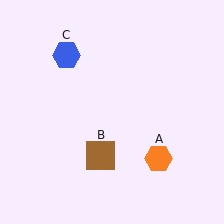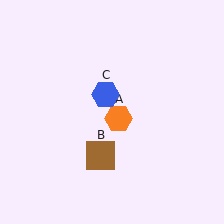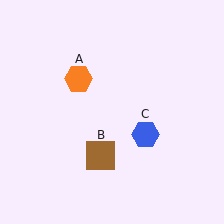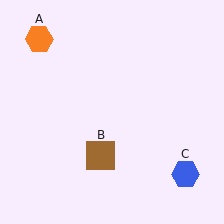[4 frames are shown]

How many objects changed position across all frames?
2 objects changed position: orange hexagon (object A), blue hexagon (object C).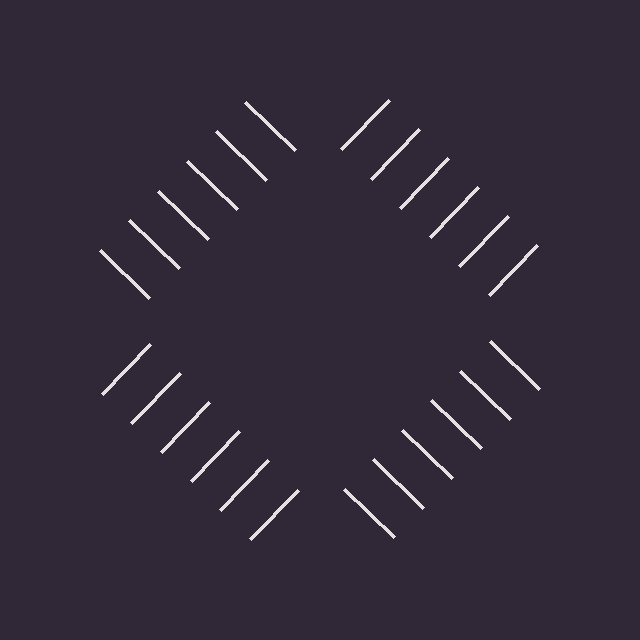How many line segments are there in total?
24 — 6 along each of the 4 edges.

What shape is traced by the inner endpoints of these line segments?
An illusory square — the line segments terminate on its edges but no continuous stroke is drawn.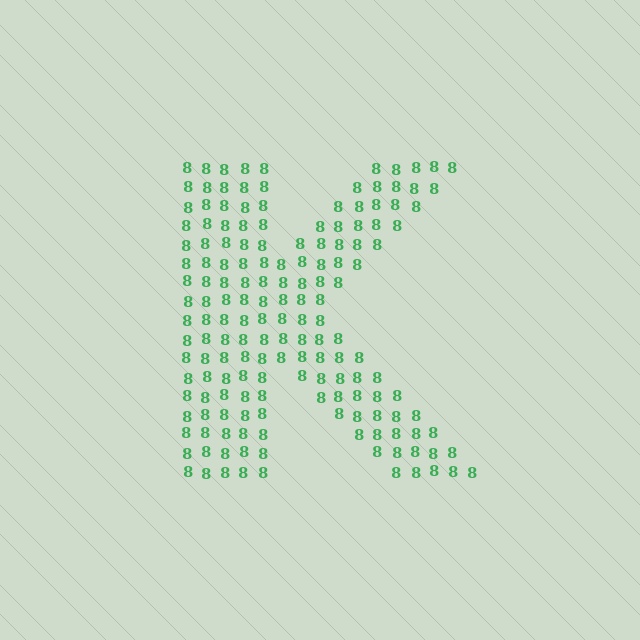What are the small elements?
The small elements are digit 8's.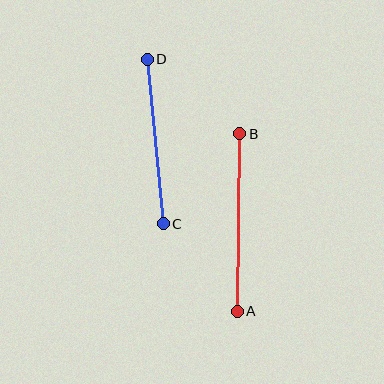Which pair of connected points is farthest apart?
Points A and B are farthest apart.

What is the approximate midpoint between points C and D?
The midpoint is at approximately (155, 142) pixels.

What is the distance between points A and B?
The distance is approximately 178 pixels.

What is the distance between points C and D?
The distance is approximately 165 pixels.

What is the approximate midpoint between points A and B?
The midpoint is at approximately (238, 223) pixels.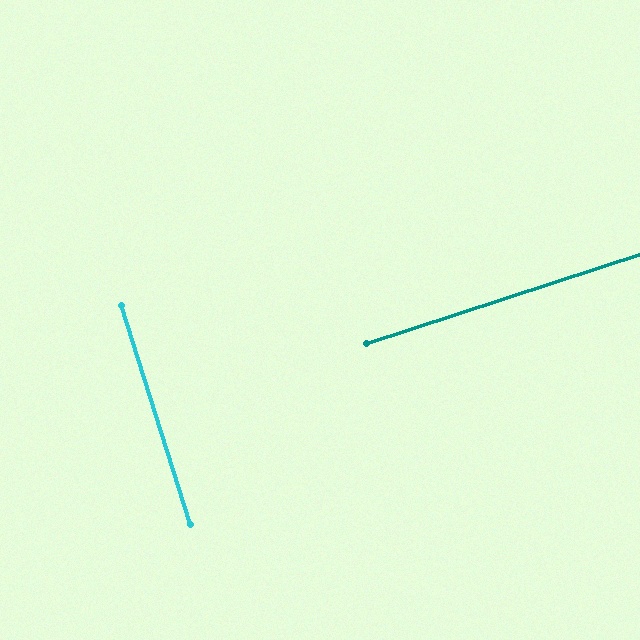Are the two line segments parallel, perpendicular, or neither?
Perpendicular — they meet at approximately 89°.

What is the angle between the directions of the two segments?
Approximately 89 degrees.